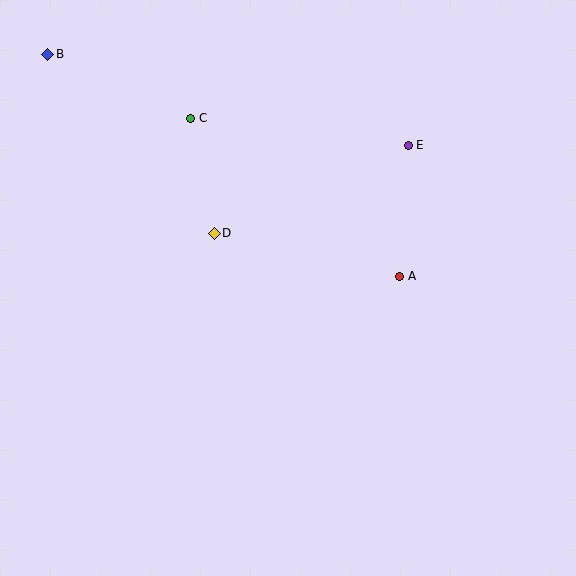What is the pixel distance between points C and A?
The distance between C and A is 262 pixels.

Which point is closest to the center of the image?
Point D at (214, 233) is closest to the center.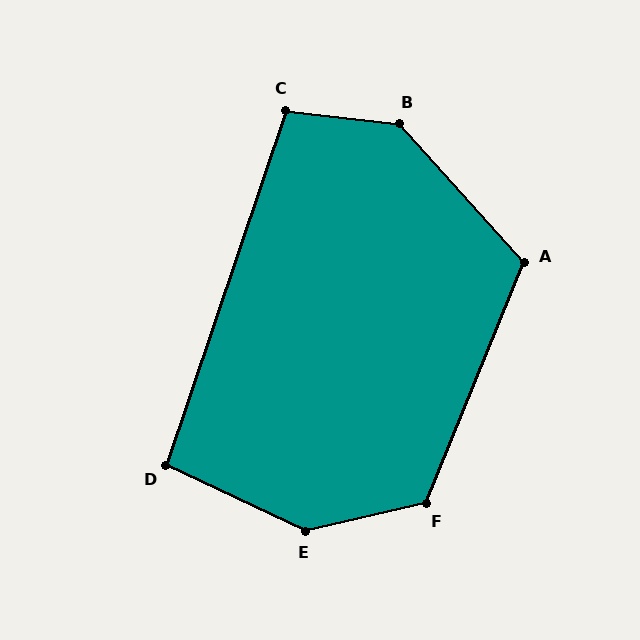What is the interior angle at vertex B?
Approximately 138 degrees (obtuse).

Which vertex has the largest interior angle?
E, at approximately 142 degrees.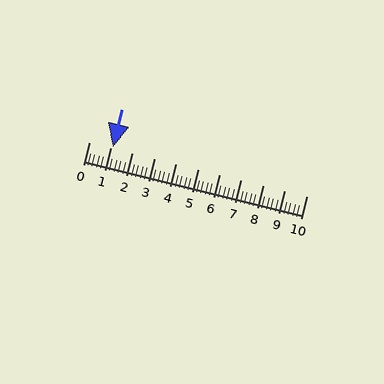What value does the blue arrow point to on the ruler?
The blue arrow points to approximately 1.1.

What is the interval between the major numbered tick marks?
The major tick marks are spaced 1 units apart.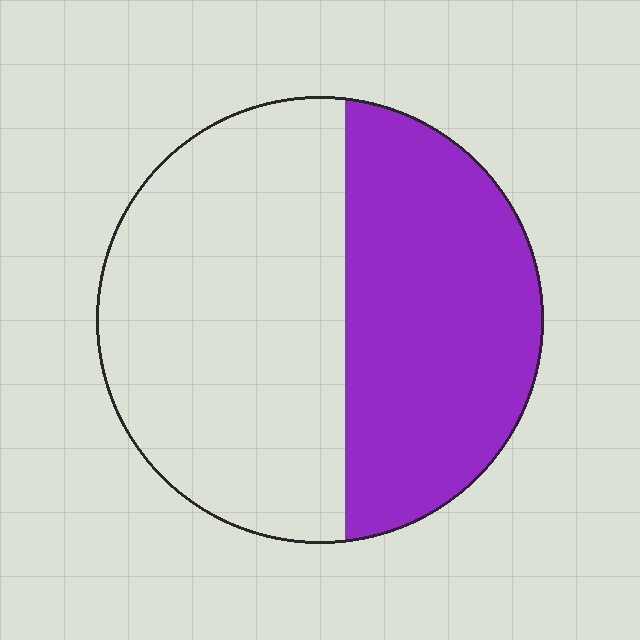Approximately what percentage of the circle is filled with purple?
Approximately 45%.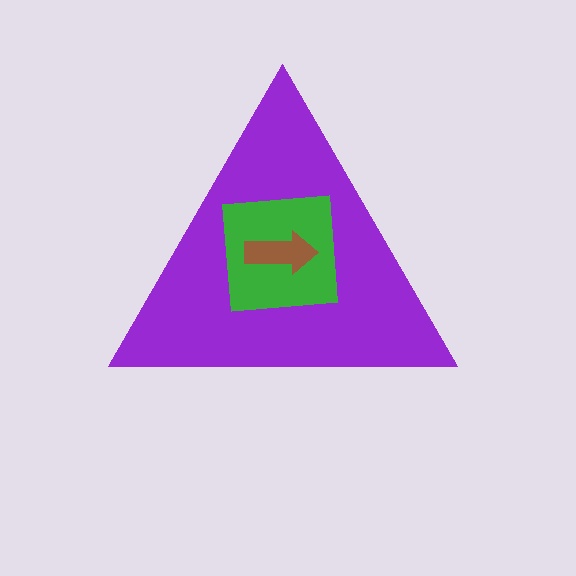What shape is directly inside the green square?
The brown arrow.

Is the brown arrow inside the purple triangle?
Yes.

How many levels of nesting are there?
3.